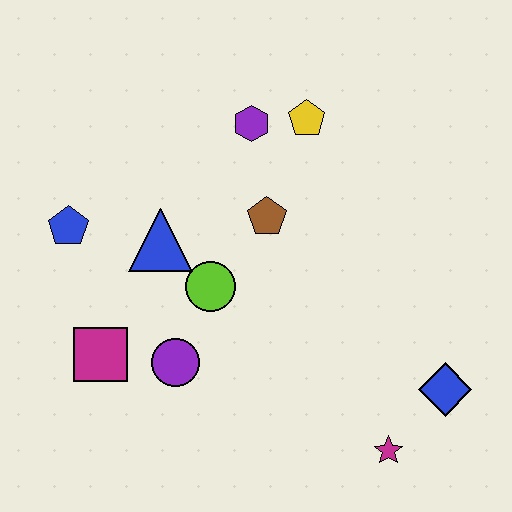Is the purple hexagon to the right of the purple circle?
Yes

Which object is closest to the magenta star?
The blue diamond is closest to the magenta star.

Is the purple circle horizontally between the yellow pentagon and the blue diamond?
No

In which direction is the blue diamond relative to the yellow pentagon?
The blue diamond is below the yellow pentagon.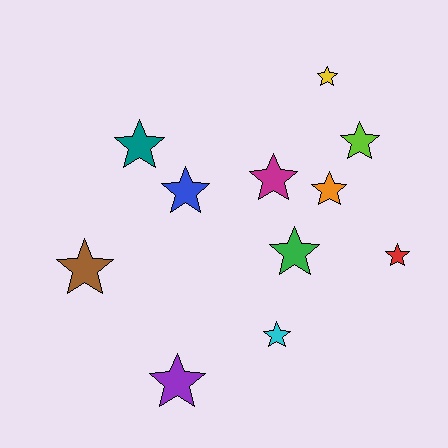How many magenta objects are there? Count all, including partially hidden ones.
There is 1 magenta object.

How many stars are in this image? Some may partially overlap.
There are 11 stars.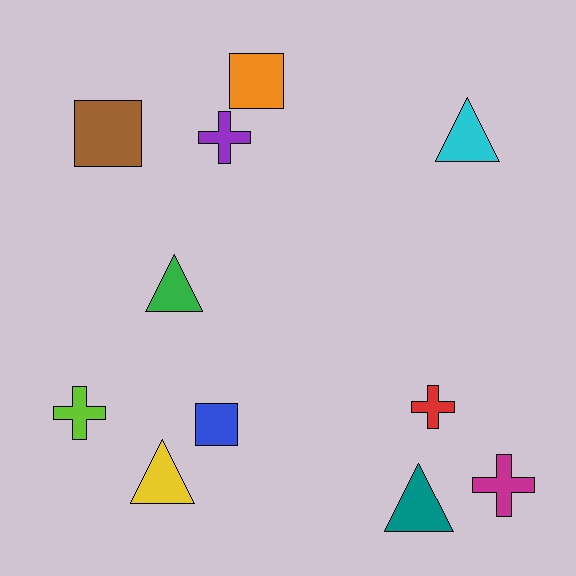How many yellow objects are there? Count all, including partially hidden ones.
There is 1 yellow object.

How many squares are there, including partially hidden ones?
There are 3 squares.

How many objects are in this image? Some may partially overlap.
There are 11 objects.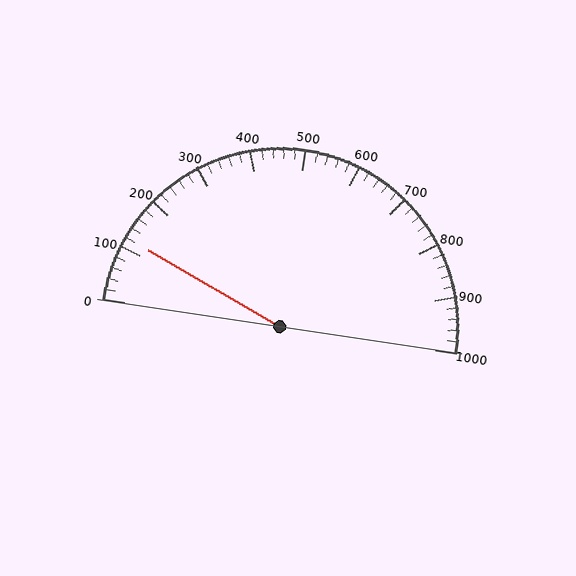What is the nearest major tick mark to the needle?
The nearest major tick mark is 100.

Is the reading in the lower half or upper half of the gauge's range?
The reading is in the lower half of the range (0 to 1000).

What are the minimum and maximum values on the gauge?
The gauge ranges from 0 to 1000.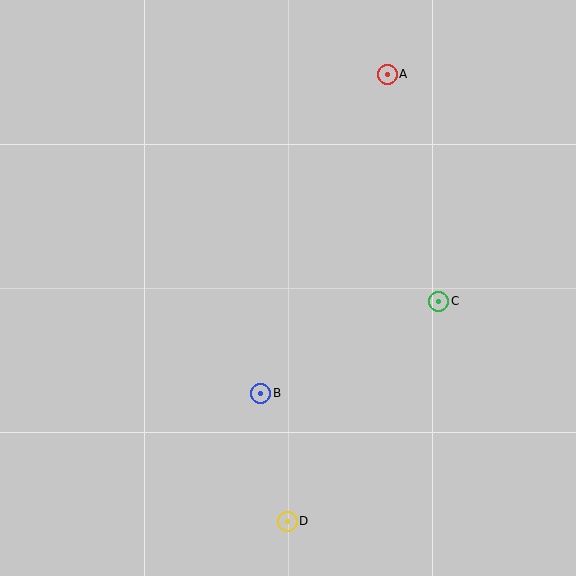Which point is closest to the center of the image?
Point B at (261, 393) is closest to the center.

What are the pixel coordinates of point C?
Point C is at (439, 301).